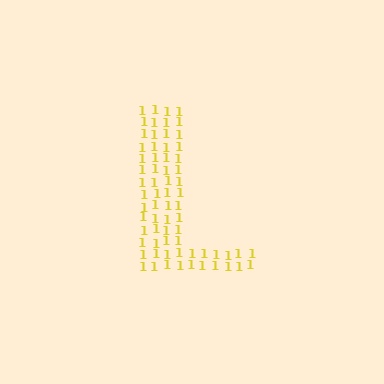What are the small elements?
The small elements are digit 1's.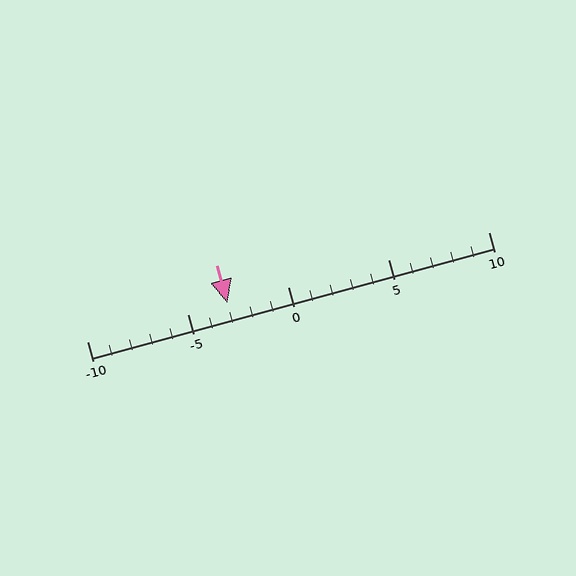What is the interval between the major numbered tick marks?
The major tick marks are spaced 5 units apart.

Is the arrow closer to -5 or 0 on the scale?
The arrow is closer to -5.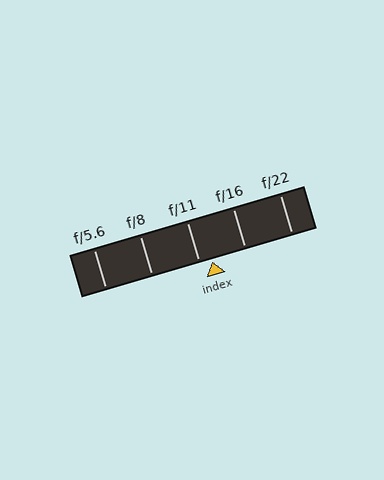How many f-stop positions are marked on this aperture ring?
There are 5 f-stop positions marked.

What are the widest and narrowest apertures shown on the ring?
The widest aperture shown is f/5.6 and the narrowest is f/22.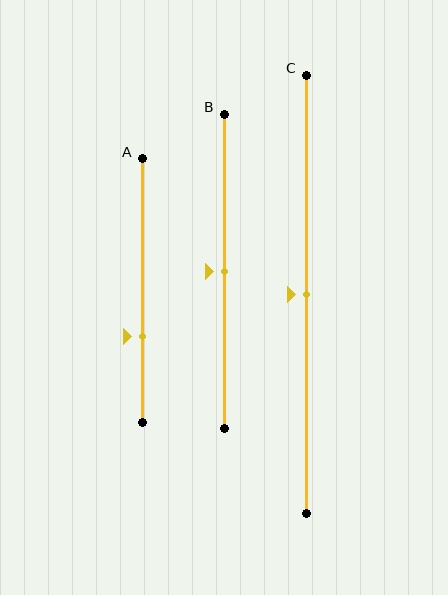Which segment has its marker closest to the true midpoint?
Segment B has its marker closest to the true midpoint.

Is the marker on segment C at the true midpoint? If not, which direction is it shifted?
Yes, the marker on segment C is at the true midpoint.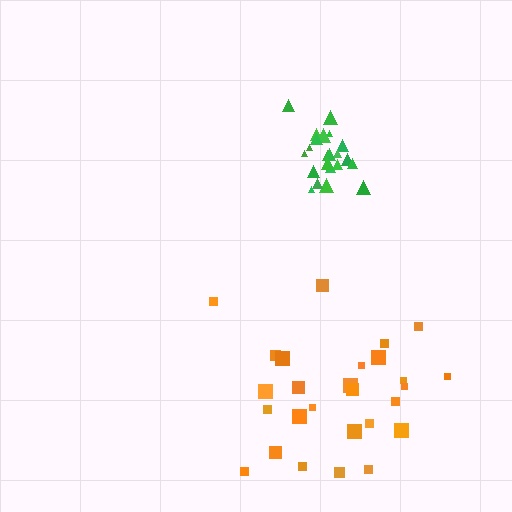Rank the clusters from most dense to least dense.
green, orange.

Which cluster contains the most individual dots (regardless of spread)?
Orange (27).